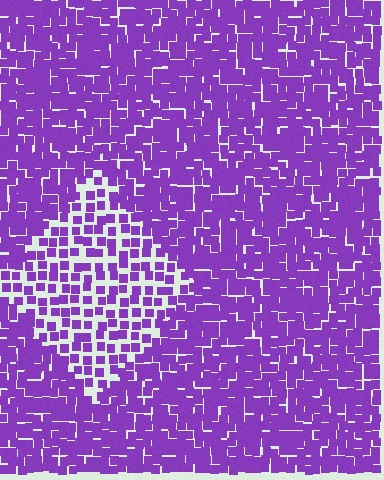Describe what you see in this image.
The image contains small purple elements arranged at two different densities. A diamond-shaped region is visible where the elements are less densely packed than the surrounding area.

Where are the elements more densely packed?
The elements are more densely packed outside the diamond boundary.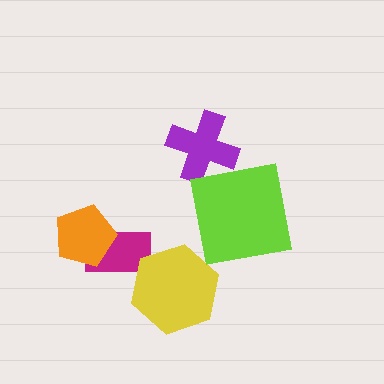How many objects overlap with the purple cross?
0 objects overlap with the purple cross.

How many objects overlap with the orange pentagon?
1 object overlaps with the orange pentagon.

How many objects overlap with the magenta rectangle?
2 objects overlap with the magenta rectangle.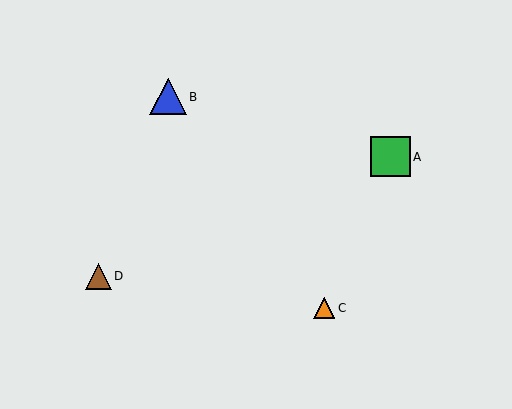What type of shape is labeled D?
Shape D is a brown triangle.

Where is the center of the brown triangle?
The center of the brown triangle is at (98, 276).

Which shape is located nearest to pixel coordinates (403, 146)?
The green square (labeled A) at (390, 157) is nearest to that location.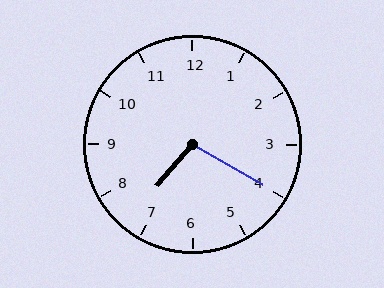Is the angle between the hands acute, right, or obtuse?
It is obtuse.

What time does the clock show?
7:20.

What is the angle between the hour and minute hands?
Approximately 100 degrees.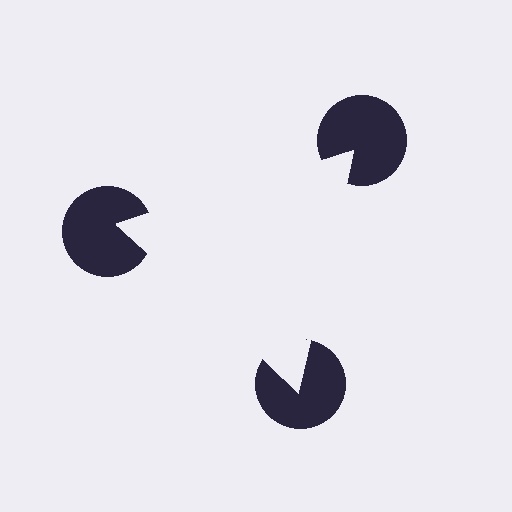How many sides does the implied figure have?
3 sides.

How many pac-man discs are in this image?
There are 3 — one at each vertex of the illusory triangle.